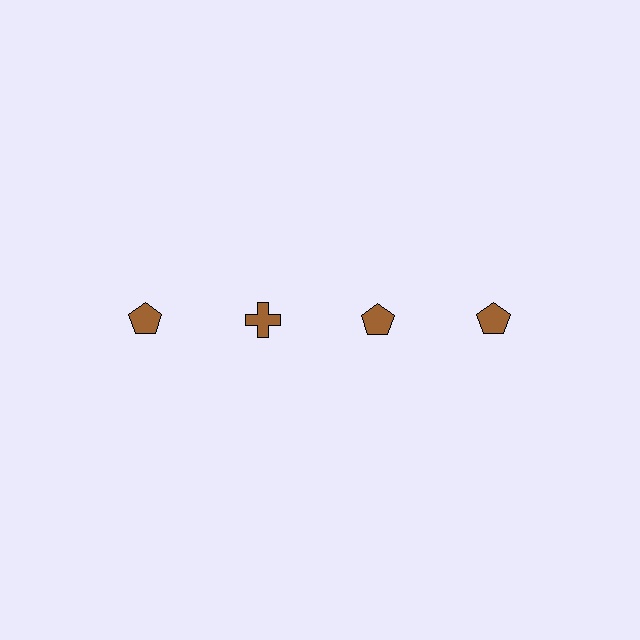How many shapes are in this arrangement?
There are 4 shapes arranged in a grid pattern.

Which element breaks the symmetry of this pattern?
The brown cross in the top row, second from left column breaks the symmetry. All other shapes are brown pentagons.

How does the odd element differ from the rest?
It has a different shape: cross instead of pentagon.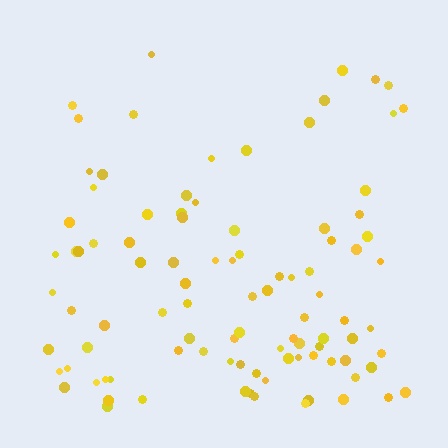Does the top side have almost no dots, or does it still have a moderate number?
Still a moderate number, just noticeably fewer than the bottom.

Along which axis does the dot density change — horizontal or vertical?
Vertical.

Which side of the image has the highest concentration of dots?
The bottom.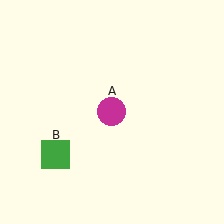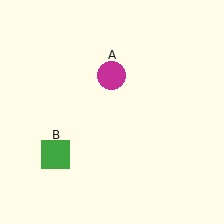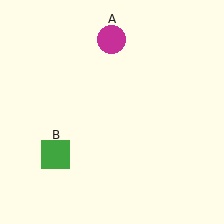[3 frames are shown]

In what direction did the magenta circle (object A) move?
The magenta circle (object A) moved up.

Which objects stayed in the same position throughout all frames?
Green square (object B) remained stationary.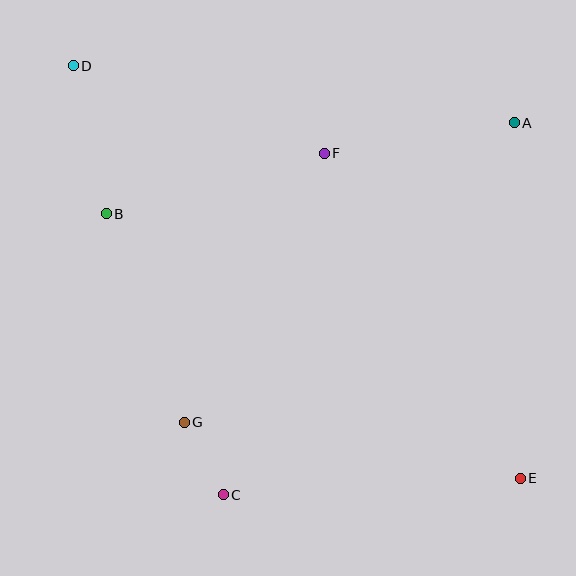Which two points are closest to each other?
Points C and G are closest to each other.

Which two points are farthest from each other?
Points D and E are farthest from each other.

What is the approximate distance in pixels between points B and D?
The distance between B and D is approximately 152 pixels.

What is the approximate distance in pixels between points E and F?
The distance between E and F is approximately 380 pixels.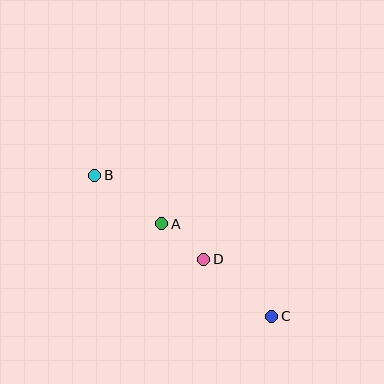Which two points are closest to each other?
Points A and D are closest to each other.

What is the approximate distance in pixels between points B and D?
The distance between B and D is approximately 137 pixels.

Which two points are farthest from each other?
Points B and C are farthest from each other.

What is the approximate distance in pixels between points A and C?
The distance between A and C is approximately 144 pixels.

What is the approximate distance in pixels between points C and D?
The distance between C and D is approximately 89 pixels.